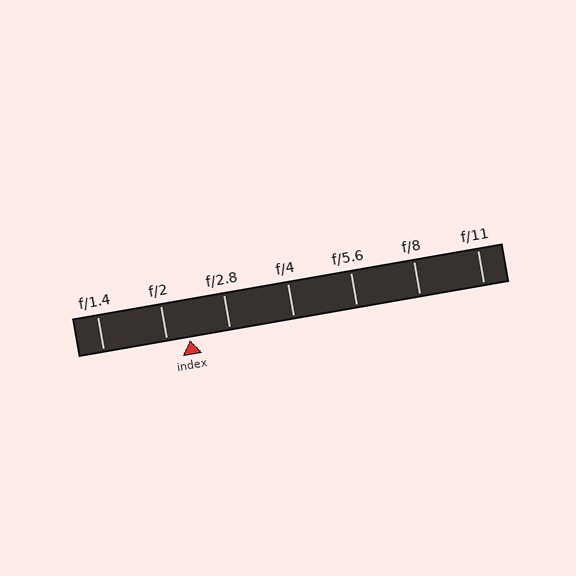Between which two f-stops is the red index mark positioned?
The index mark is between f/2 and f/2.8.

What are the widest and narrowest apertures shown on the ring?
The widest aperture shown is f/1.4 and the narrowest is f/11.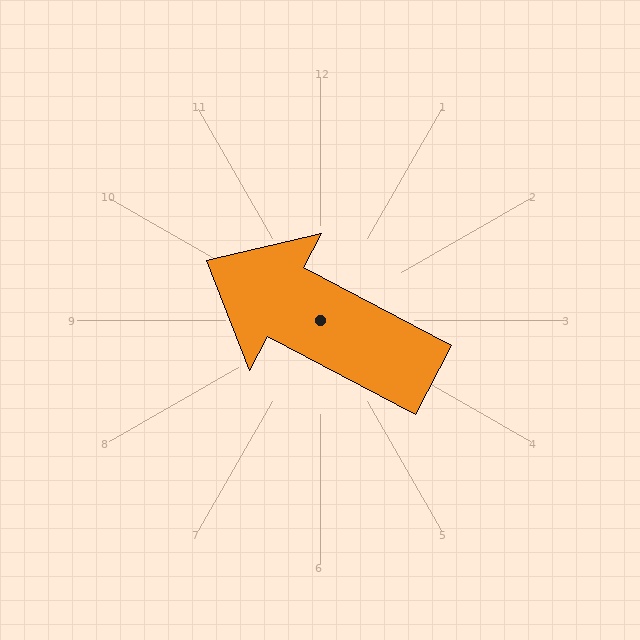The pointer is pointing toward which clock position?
Roughly 10 o'clock.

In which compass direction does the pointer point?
Northwest.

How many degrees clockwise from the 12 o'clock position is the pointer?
Approximately 298 degrees.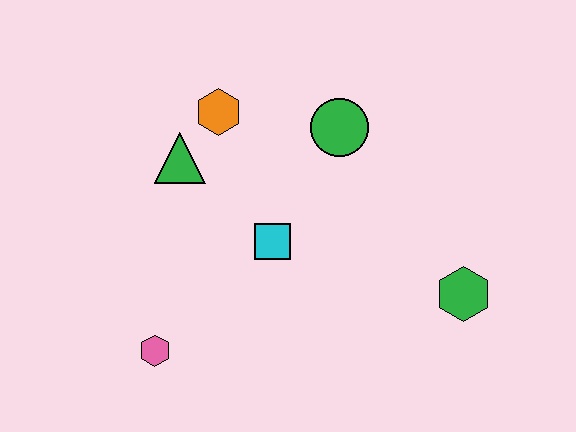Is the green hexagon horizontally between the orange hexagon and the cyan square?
No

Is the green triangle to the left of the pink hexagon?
No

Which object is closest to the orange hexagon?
The green triangle is closest to the orange hexagon.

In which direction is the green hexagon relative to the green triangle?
The green hexagon is to the right of the green triangle.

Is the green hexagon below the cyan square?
Yes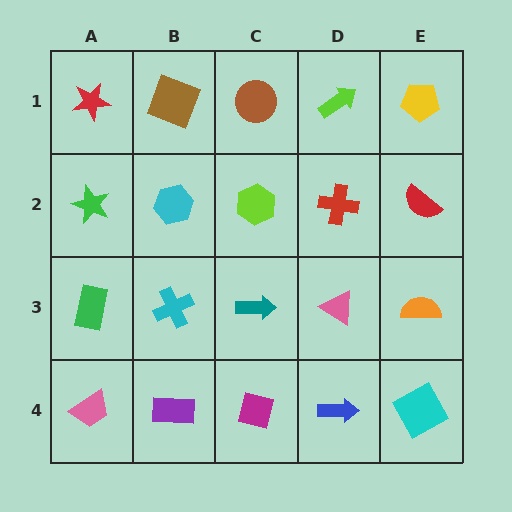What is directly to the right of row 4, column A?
A purple rectangle.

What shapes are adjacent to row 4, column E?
An orange semicircle (row 3, column E), a blue arrow (row 4, column D).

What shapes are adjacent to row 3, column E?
A red semicircle (row 2, column E), a cyan square (row 4, column E), a pink triangle (row 3, column D).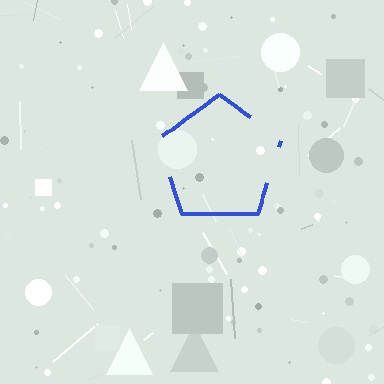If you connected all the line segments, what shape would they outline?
They would outline a pentagon.